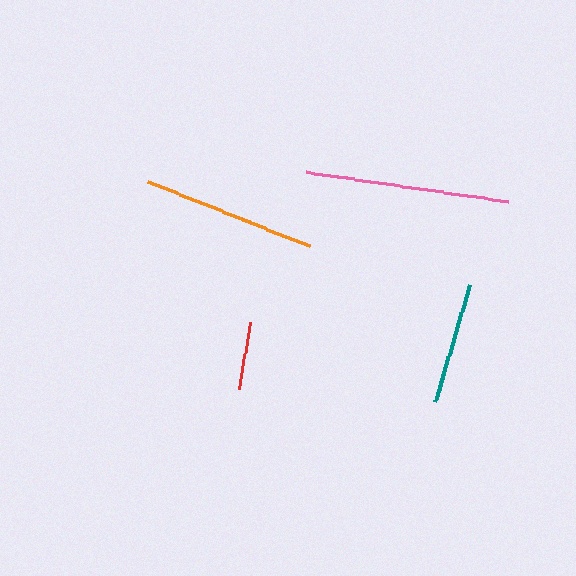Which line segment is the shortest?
The red line is the shortest at approximately 68 pixels.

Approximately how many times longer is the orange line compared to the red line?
The orange line is approximately 2.6 times the length of the red line.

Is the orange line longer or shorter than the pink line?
The pink line is longer than the orange line.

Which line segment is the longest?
The pink line is the longest at approximately 204 pixels.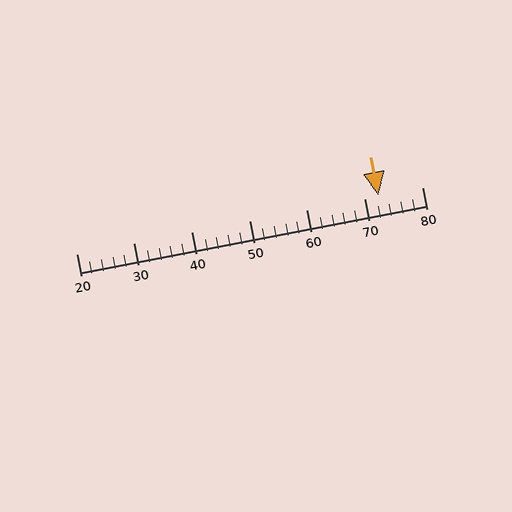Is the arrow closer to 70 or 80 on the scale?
The arrow is closer to 70.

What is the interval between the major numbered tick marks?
The major tick marks are spaced 10 units apart.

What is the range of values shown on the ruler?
The ruler shows values from 20 to 80.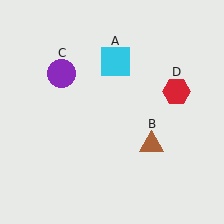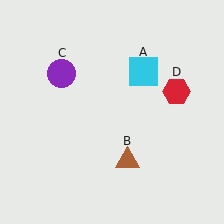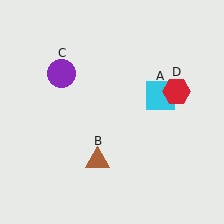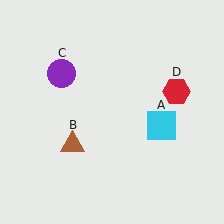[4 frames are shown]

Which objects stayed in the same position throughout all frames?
Purple circle (object C) and red hexagon (object D) remained stationary.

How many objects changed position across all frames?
2 objects changed position: cyan square (object A), brown triangle (object B).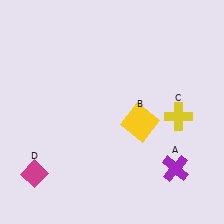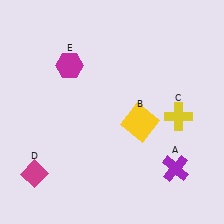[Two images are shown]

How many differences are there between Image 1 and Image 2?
There is 1 difference between the two images.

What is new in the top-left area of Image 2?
A magenta hexagon (E) was added in the top-left area of Image 2.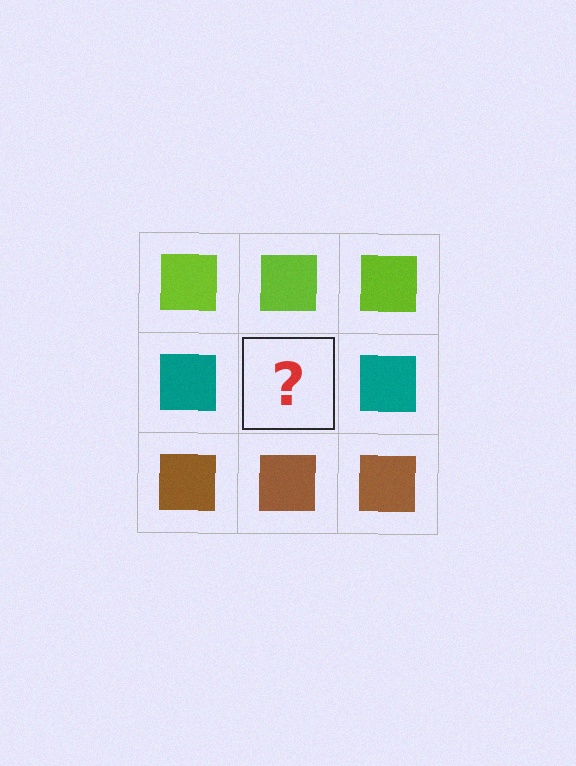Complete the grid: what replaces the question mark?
The question mark should be replaced with a teal square.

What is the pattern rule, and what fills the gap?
The rule is that each row has a consistent color. The gap should be filled with a teal square.